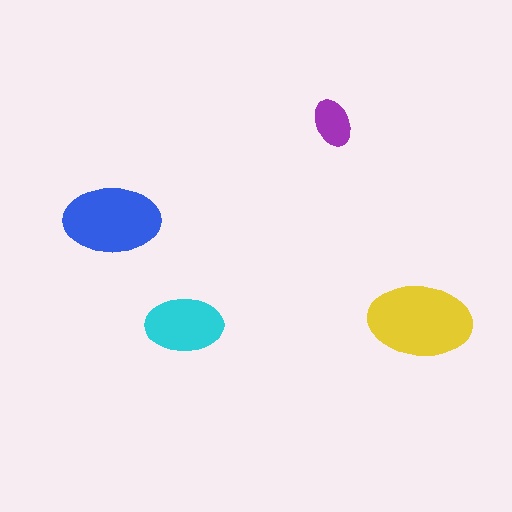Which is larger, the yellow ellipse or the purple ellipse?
The yellow one.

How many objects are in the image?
There are 4 objects in the image.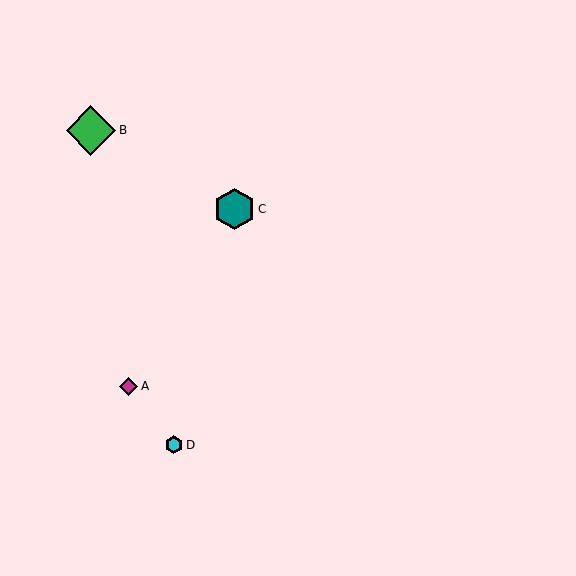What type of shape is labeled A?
Shape A is a magenta diamond.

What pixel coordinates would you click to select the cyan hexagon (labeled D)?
Click at (174, 445) to select the cyan hexagon D.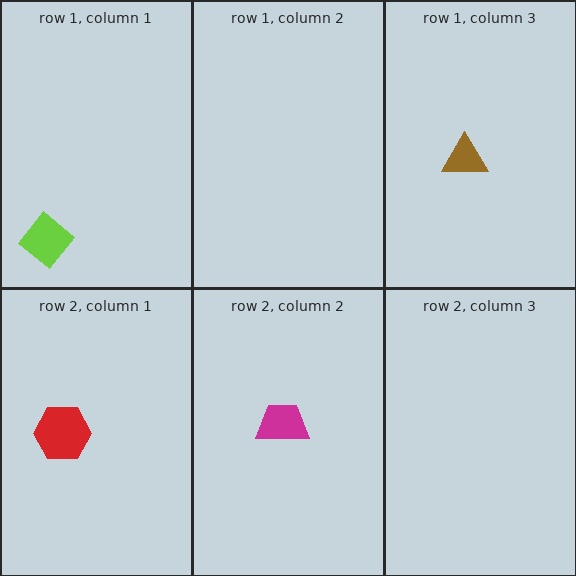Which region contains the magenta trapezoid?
The row 2, column 2 region.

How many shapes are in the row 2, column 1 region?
1.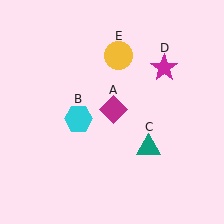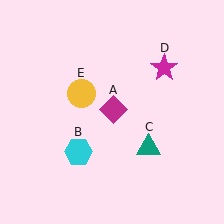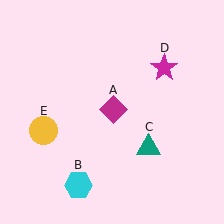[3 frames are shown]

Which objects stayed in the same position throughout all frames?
Magenta diamond (object A) and teal triangle (object C) and magenta star (object D) remained stationary.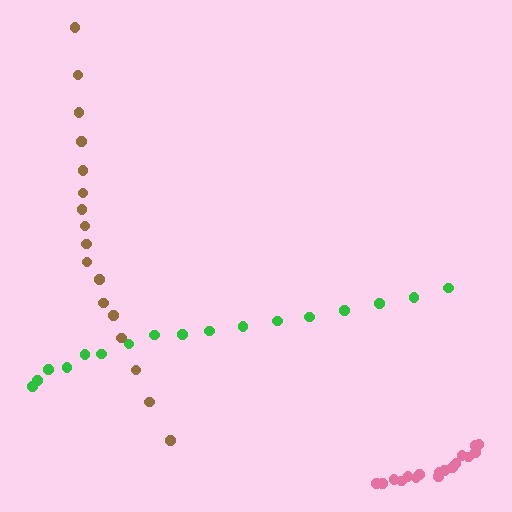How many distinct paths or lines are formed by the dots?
There are 3 distinct paths.